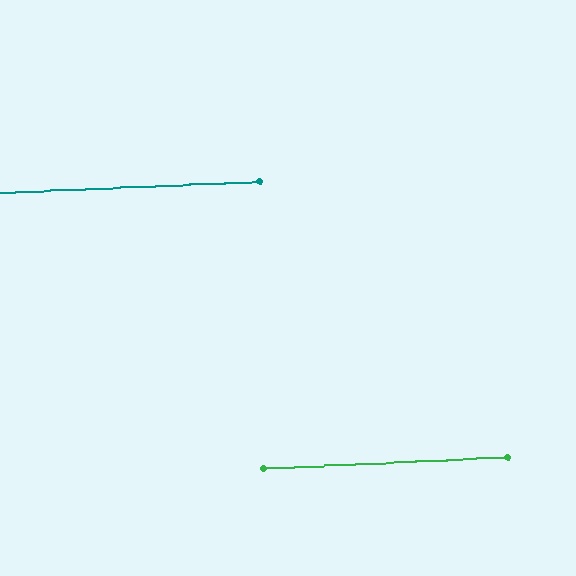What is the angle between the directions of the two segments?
Approximately 0 degrees.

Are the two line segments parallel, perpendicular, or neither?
Parallel — their directions differ by only 0.2°.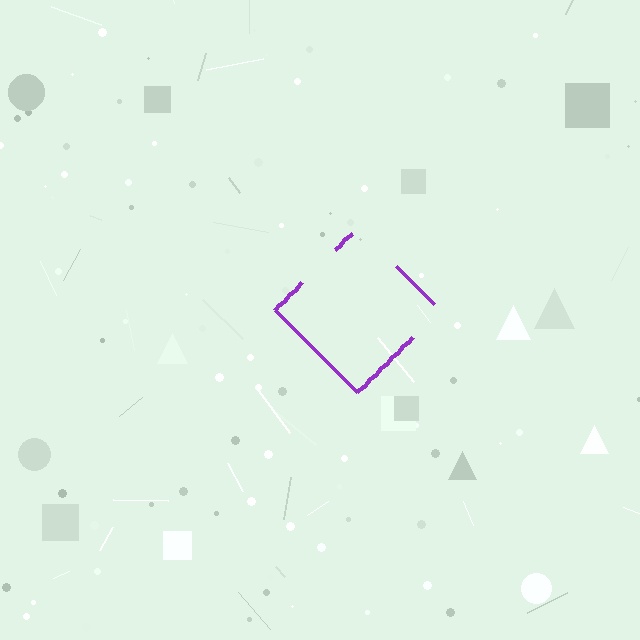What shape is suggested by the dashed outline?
The dashed outline suggests a diamond.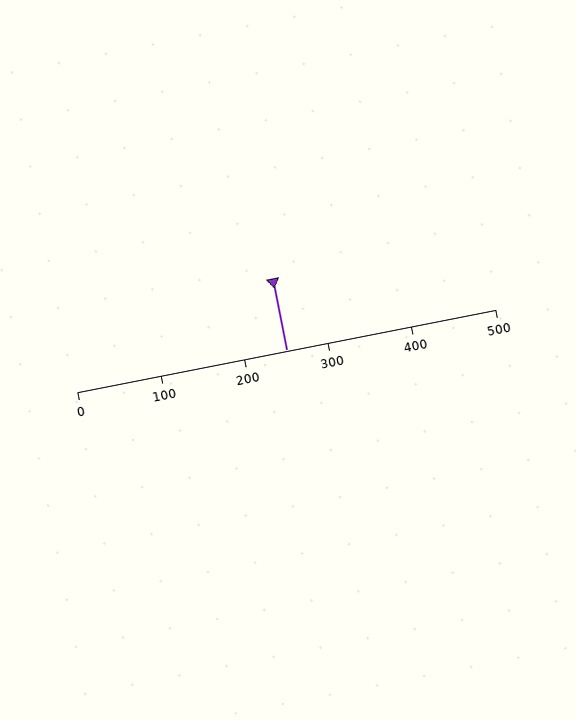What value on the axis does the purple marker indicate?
The marker indicates approximately 250.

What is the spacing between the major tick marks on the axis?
The major ticks are spaced 100 apart.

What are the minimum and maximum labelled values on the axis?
The axis runs from 0 to 500.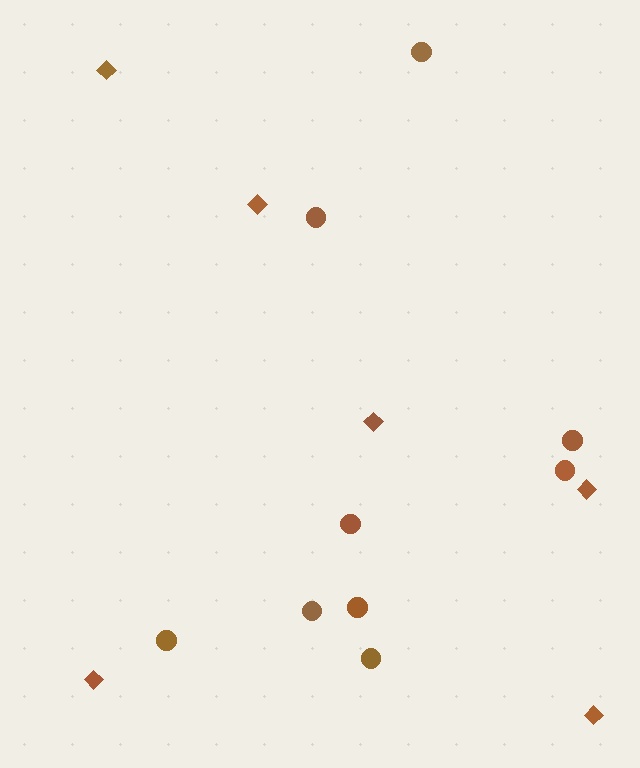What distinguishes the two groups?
There are 2 groups: one group of circles (9) and one group of diamonds (6).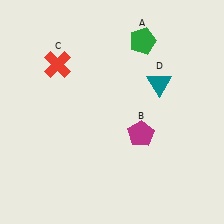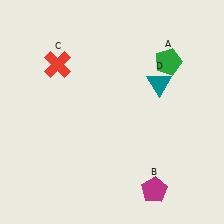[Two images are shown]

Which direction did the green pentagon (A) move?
The green pentagon (A) moved right.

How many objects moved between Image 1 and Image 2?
2 objects moved between the two images.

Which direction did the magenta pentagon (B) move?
The magenta pentagon (B) moved down.